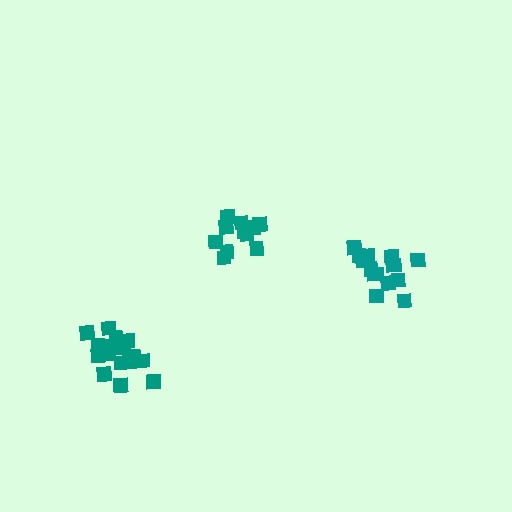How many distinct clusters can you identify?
There are 3 distinct clusters.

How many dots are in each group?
Group 1: 18 dots, Group 2: 12 dots, Group 3: 15 dots (45 total).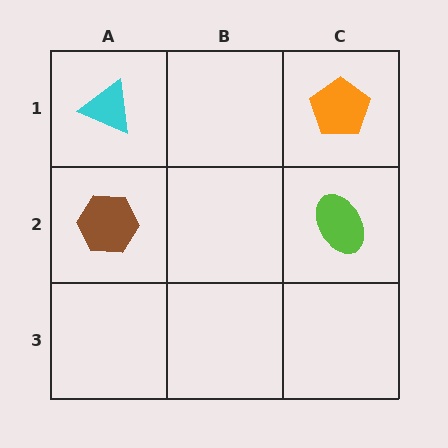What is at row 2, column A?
A brown hexagon.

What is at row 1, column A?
A cyan triangle.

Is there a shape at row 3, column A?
No, that cell is empty.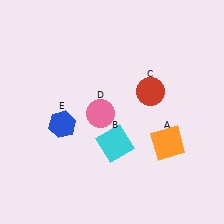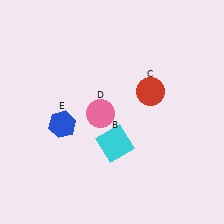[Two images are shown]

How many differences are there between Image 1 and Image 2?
There is 1 difference between the two images.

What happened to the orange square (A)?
The orange square (A) was removed in Image 2. It was in the bottom-right area of Image 1.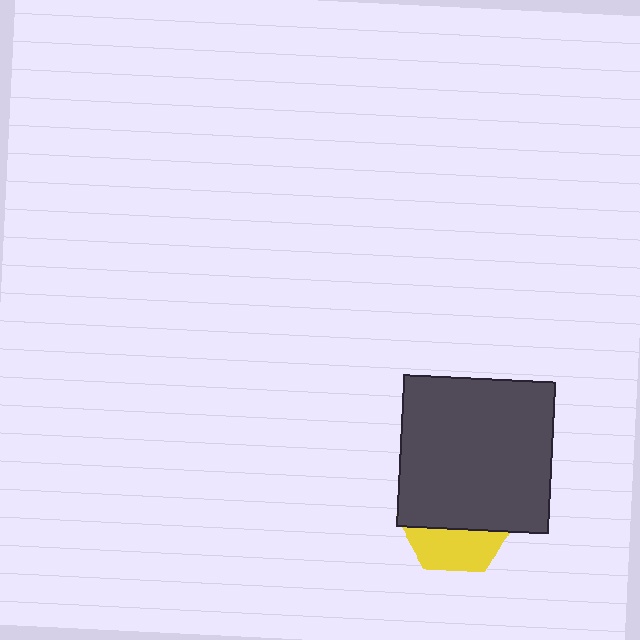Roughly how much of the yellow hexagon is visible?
A small part of it is visible (roughly 35%).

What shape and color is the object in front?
The object in front is a dark gray square.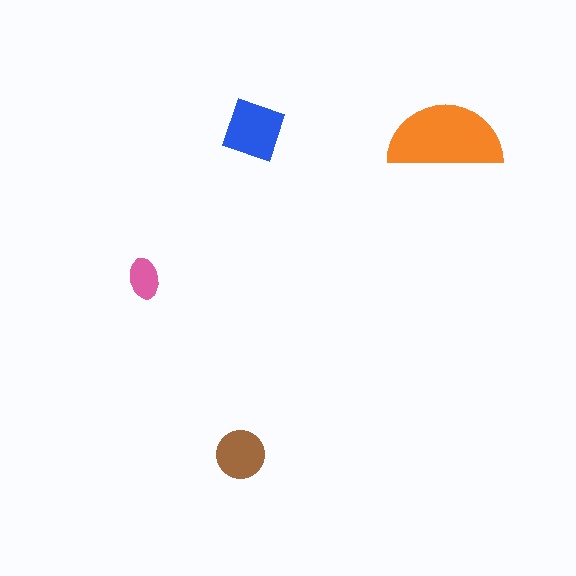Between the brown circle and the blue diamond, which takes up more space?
The blue diamond.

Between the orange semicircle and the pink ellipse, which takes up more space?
The orange semicircle.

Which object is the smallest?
The pink ellipse.